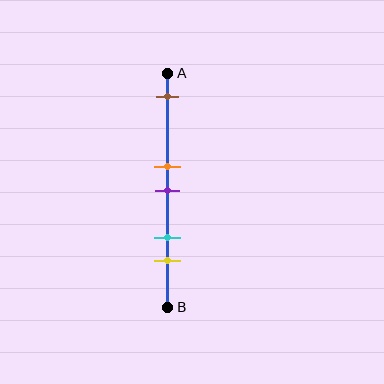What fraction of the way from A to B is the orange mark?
The orange mark is approximately 40% (0.4) of the way from A to B.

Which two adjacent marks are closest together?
The orange and purple marks are the closest adjacent pair.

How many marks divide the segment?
There are 5 marks dividing the segment.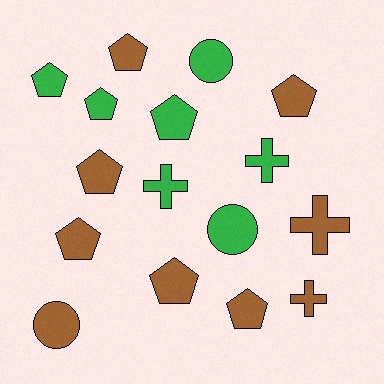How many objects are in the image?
There are 16 objects.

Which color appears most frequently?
Brown, with 9 objects.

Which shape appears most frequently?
Pentagon, with 9 objects.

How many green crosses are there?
There are 2 green crosses.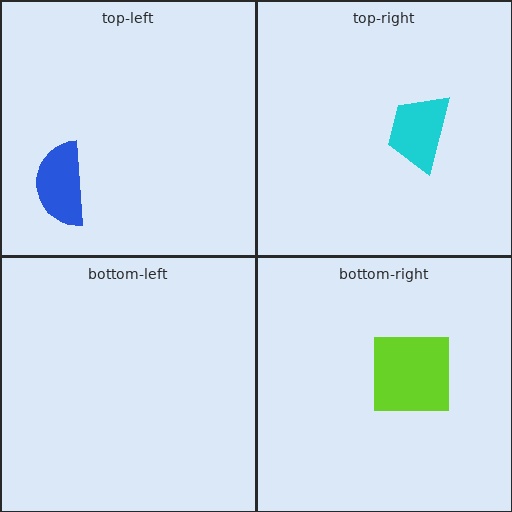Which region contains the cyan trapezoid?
The top-right region.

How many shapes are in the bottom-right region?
1.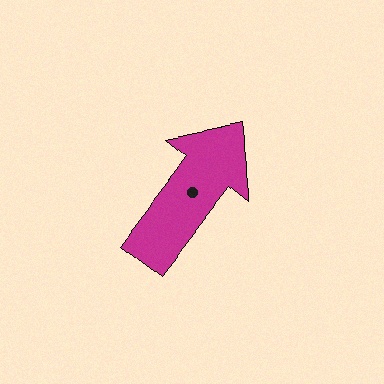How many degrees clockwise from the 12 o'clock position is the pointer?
Approximately 38 degrees.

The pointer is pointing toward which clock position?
Roughly 1 o'clock.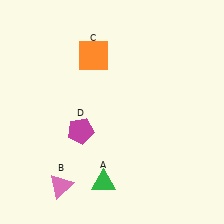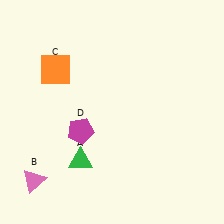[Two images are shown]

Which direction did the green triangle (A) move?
The green triangle (A) moved left.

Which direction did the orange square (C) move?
The orange square (C) moved left.